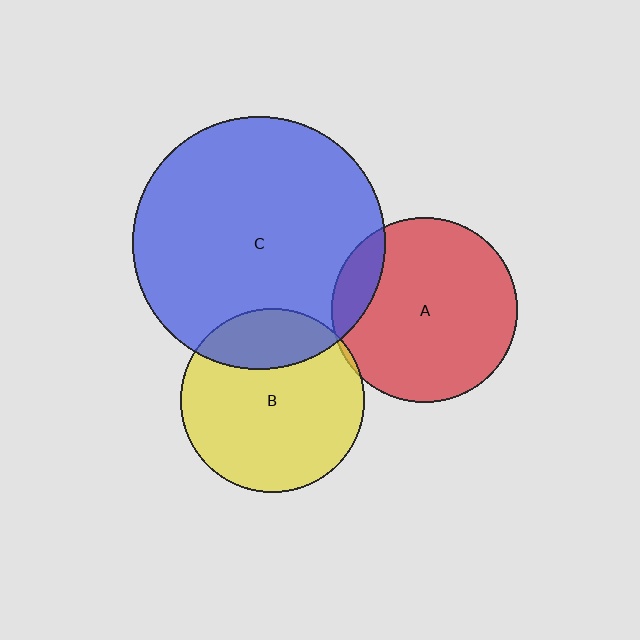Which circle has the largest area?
Circle C (blue).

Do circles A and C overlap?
Yes.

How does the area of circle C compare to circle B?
Approximately 1.9 times.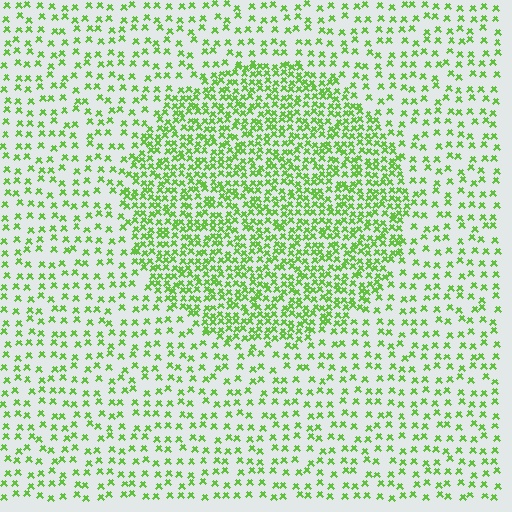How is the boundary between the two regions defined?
The boundary is defined by a change in element density (approximately 2.3x ratio). All elements are the same color, size, and shape.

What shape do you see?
I see a circle.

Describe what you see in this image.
The image contains small lime elements arranged at two different densities. A circle-shaped region is visible where the elements are more densely packed than the surrounding area.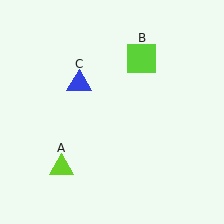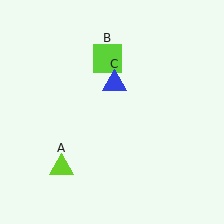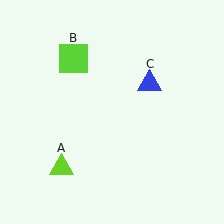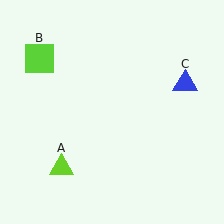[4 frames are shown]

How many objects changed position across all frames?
2 objects changed position: lime square (object B), blue triangle (object C).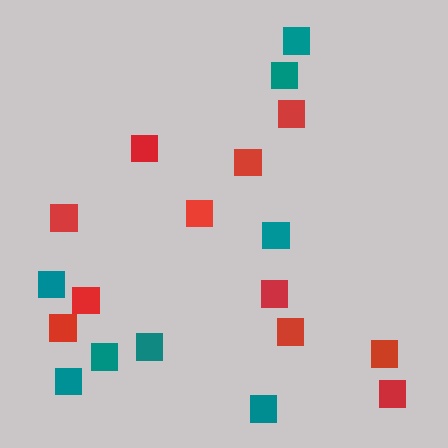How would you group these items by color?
There are 2 groups: one group of teal squares (8) and one group of red squares (11).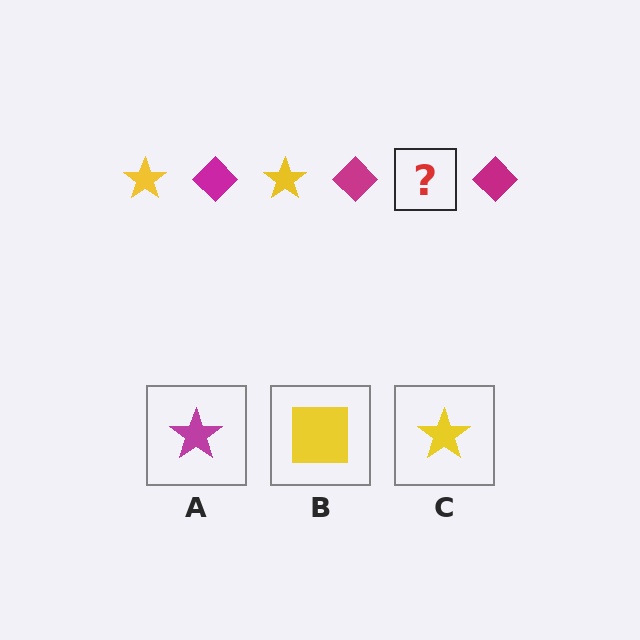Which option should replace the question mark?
Option C.